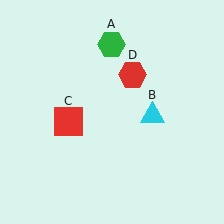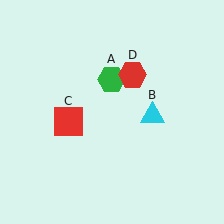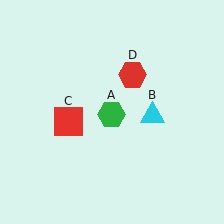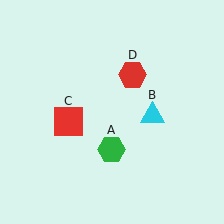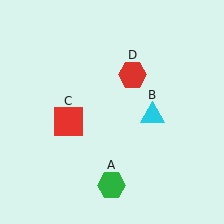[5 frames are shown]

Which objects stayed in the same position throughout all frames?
Cyan triangle (object B) and red square (object C) and red hexagon (object D) remained stationary.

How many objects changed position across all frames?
1 object changed position: green hexagon (object A).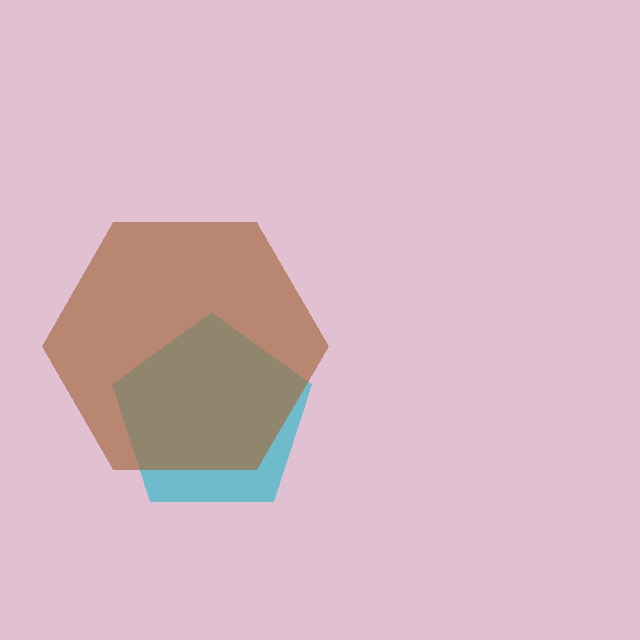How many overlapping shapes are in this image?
There are 2 overlapping shapes in the image.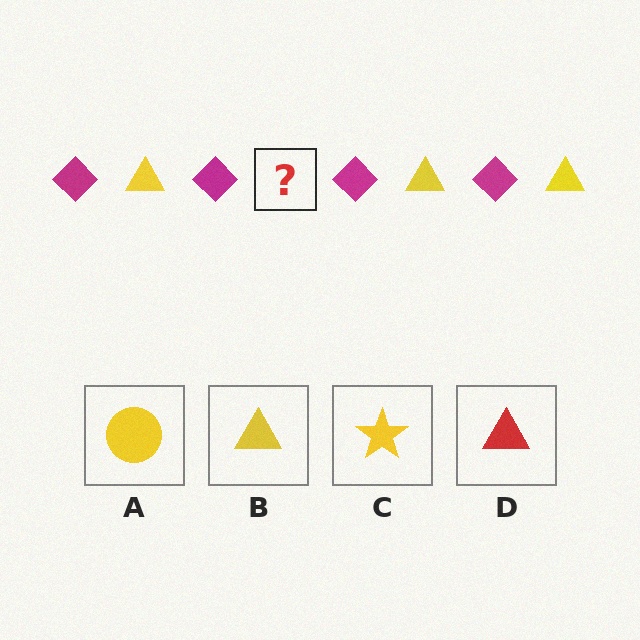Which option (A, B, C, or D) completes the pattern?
B.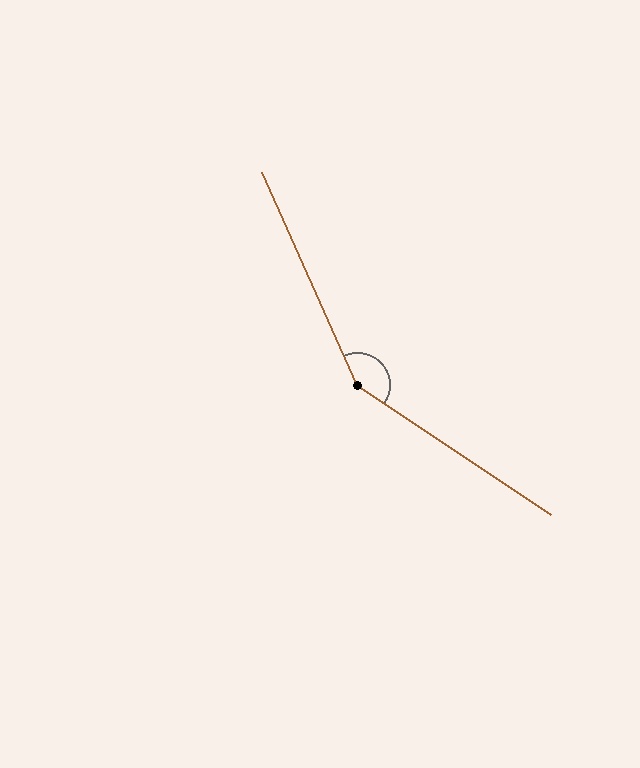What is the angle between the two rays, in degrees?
Approximately 148 degrees.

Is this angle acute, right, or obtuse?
It is obtuse.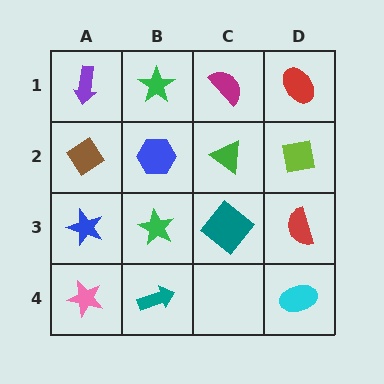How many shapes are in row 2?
4 shapes.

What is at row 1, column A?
A purple arrow.